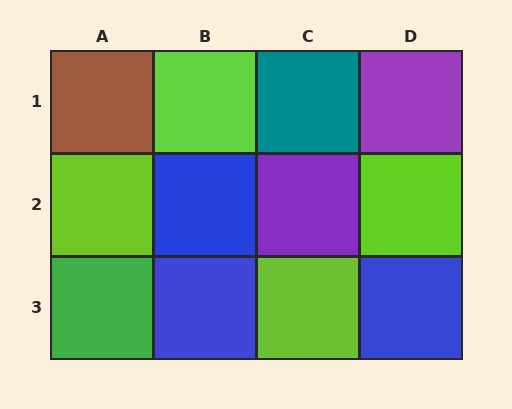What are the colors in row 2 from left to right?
Lime, blue, purple, lime.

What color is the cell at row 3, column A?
Green.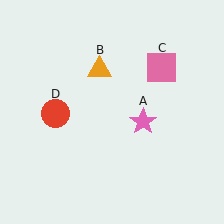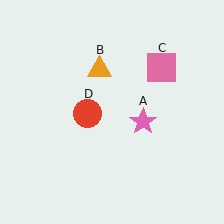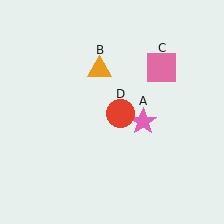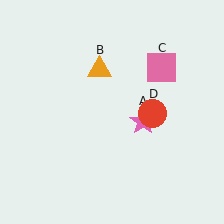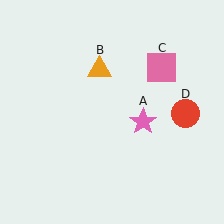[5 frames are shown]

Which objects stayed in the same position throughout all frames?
Pink star (object A) and orange triangle (object B) and pink square (object C) remained stationary.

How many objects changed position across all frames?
1 object changed position: red circle (object D).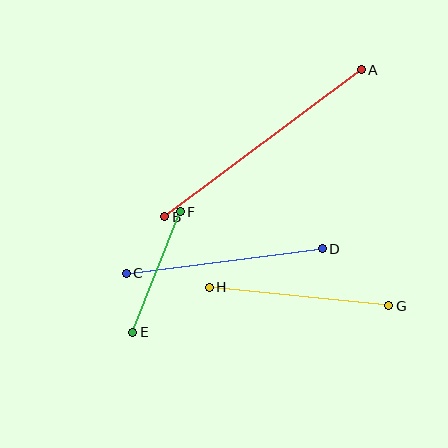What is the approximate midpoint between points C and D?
The midpoint is at approximately (224, 261) pixels.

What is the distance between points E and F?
The distance is approximately 130 pixels.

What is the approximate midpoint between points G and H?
The midpoint is at approximately (299, 296) pixels.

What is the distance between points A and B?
The distance is approximately 245 pixels.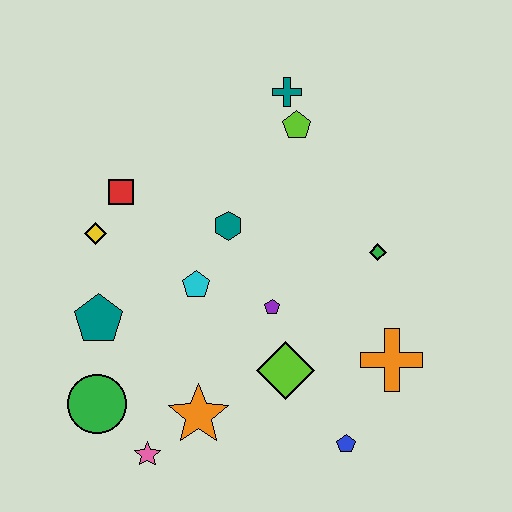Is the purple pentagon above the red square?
No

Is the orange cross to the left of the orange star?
No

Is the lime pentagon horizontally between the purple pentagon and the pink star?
No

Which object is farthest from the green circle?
The teal cross is farthest from the green circle.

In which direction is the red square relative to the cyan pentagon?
The red square is above the cyan pentagon.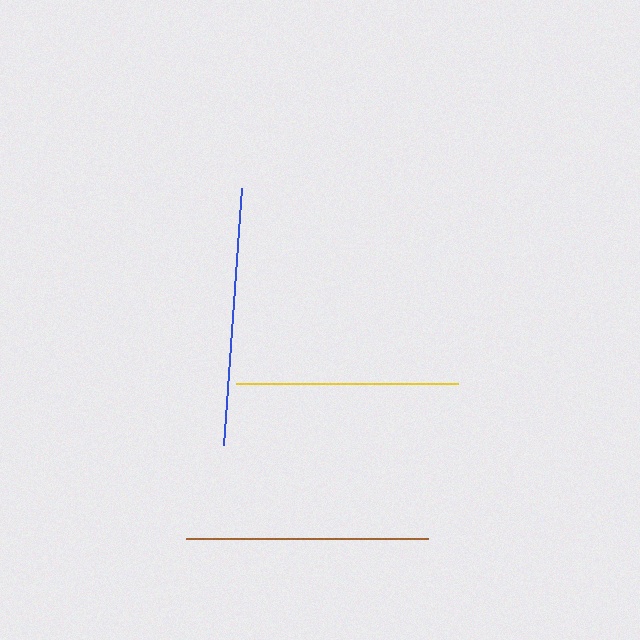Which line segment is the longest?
The blue line is the longest at approximately 258 pixels.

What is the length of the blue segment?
The blue segment is approximately 258 pixels long.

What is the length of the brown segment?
The brown segment is approximately 243 pixels long.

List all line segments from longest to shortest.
From longest to shortest: blue, brown, yellow.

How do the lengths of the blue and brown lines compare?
The blue and brown lines are approximately the same length.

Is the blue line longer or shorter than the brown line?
The blue line is longer than the brown line.